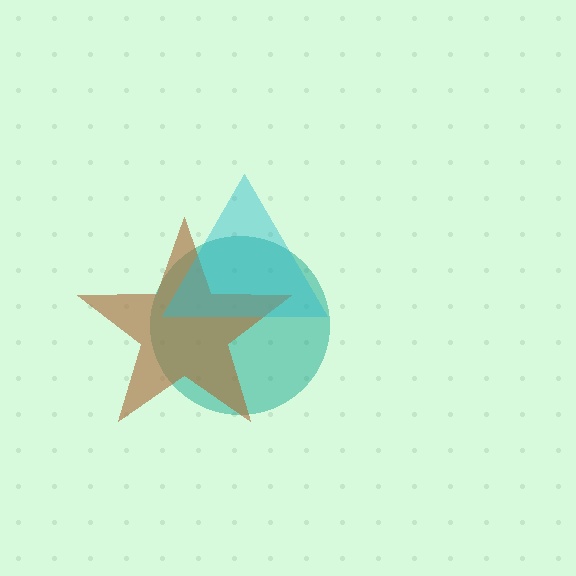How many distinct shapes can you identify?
There are 3 distinct shapes: a teal circle, a brown star, a cyan triangle.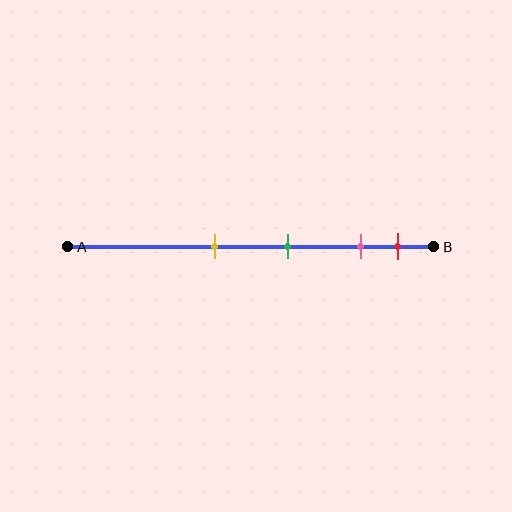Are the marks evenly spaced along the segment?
No, the marks are not evenly spaced.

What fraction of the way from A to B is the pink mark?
The pink mark is approximately 80% (0.8) of the way from A to B.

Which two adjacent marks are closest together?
The pink and red marks are the closest adjacent pair.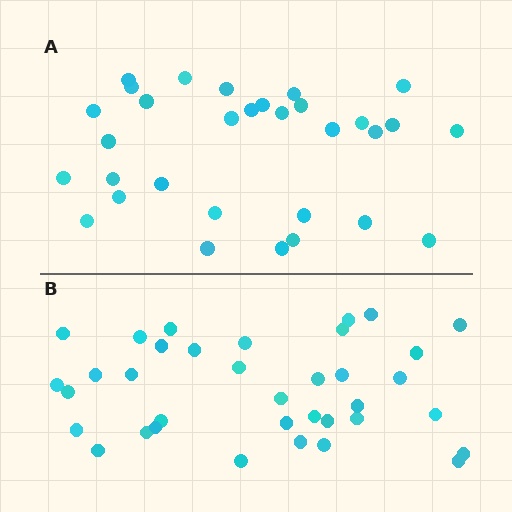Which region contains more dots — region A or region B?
Region B (the bottom region) has more dots.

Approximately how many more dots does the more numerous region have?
Region B has about 5 more dots than region A.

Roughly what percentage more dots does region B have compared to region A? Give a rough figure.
About 15% more.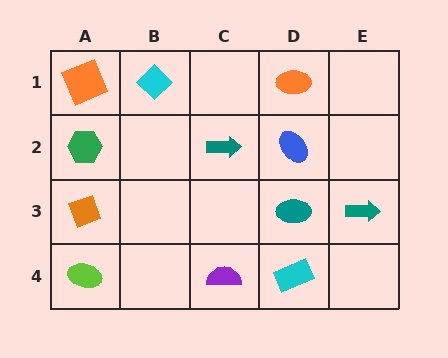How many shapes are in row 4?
3 shapes.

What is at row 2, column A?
A green hexagon.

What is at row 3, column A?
An orange diamond.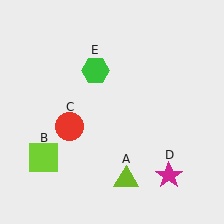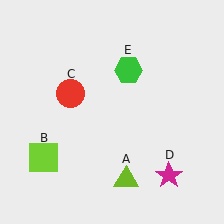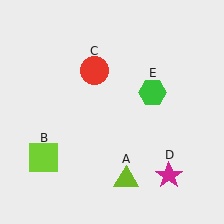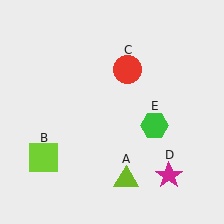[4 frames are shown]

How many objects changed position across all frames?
2 objects changed position: red circle (object C), green hexagon (object E).